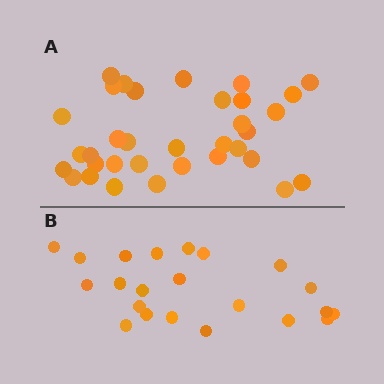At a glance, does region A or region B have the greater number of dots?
Region A (the top region) has more dots.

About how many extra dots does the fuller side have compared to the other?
Region A has roughly 12 or so more dots than region B.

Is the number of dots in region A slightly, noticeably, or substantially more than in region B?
Region A has substantially more. The ratio is roughly 1.5 to 1.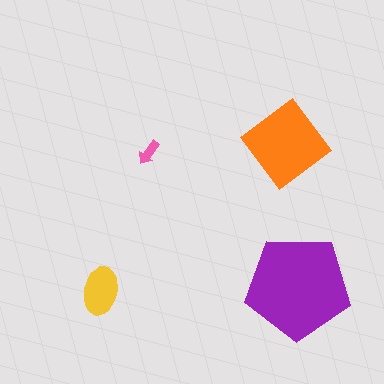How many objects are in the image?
There are 4 objects in the image.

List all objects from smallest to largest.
The pink arrow, the yellow ellipse, the orange diamond, the purple pentagon.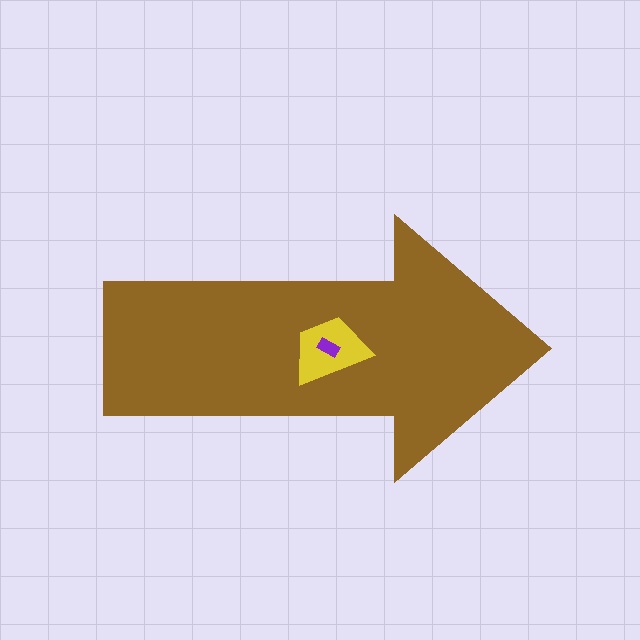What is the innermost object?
The purple rectangle.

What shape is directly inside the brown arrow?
The yellow trapezoid.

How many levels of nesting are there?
3.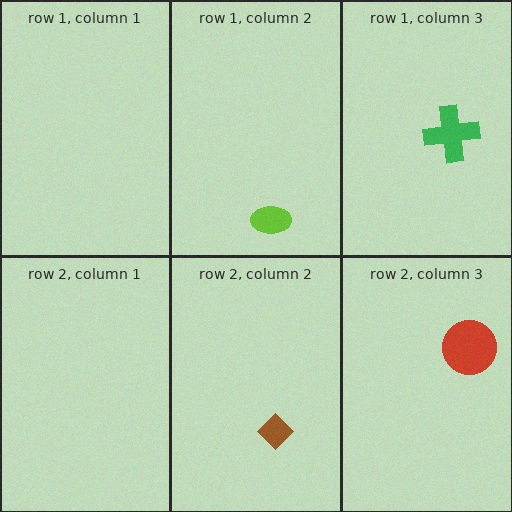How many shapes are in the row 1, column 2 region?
1.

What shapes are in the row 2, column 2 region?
The brown diamond.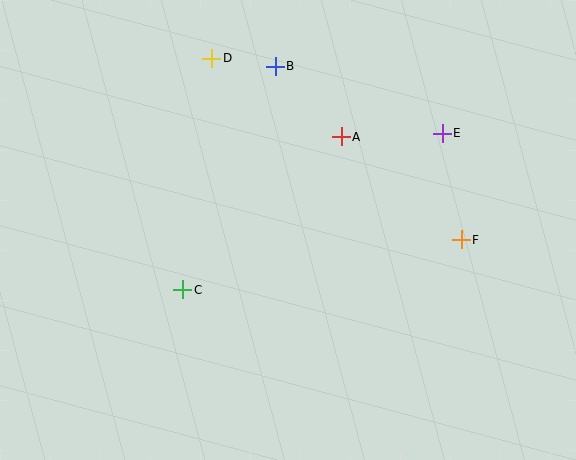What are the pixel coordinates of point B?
Point B is at (275, 66).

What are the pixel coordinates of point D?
Point D is at (212, 58).